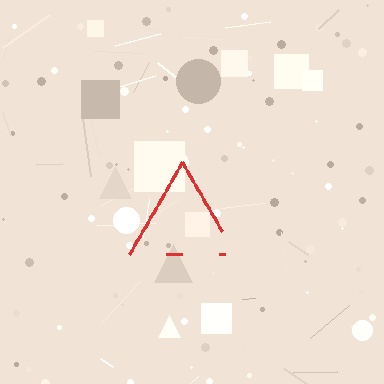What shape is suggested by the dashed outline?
The dashed outline suggests a triangle.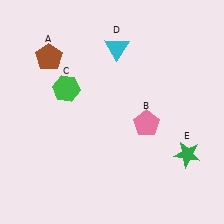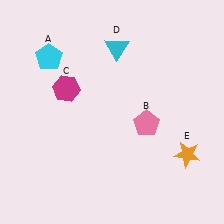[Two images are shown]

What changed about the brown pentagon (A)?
In Image 1, A is brown. In Image 2, it changed to cyan.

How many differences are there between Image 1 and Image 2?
There are 3 differences between the two images.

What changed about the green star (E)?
In Image 1, E is green. In Image 2, it changed to orange.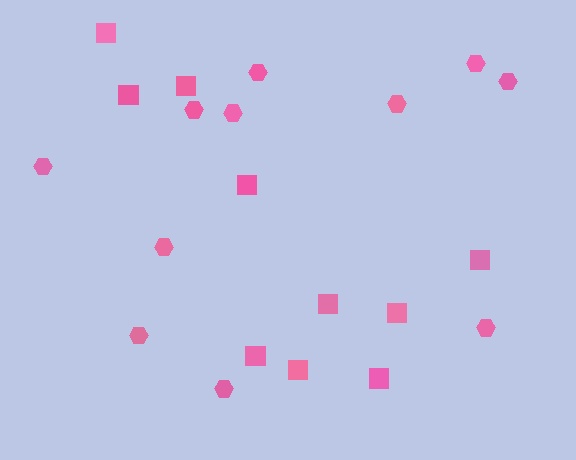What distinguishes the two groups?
There are 2 groups: one group of squares (10) and one group of hexagons (11).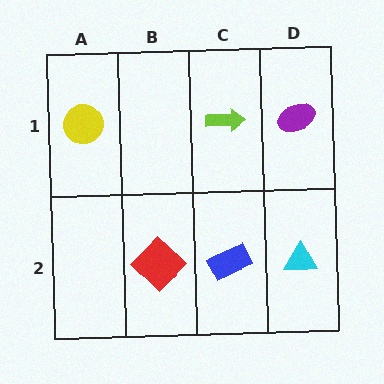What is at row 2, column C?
A blue rectangle.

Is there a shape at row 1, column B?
No, that cell is empty.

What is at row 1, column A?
A yellow circle.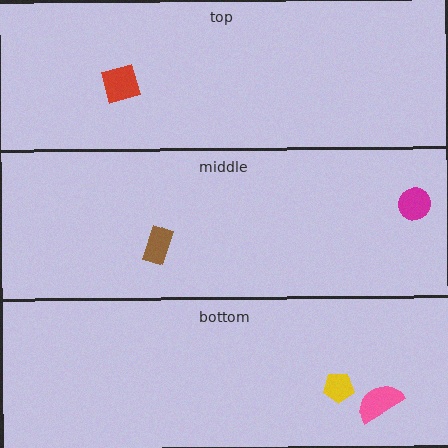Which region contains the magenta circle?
The middle region.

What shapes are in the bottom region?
The pink semicircle, the yellow pentagon.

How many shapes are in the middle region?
2.